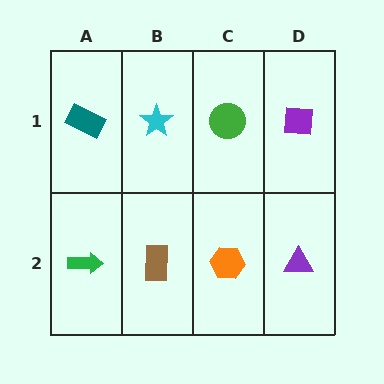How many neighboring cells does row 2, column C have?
3.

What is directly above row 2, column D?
A purple square.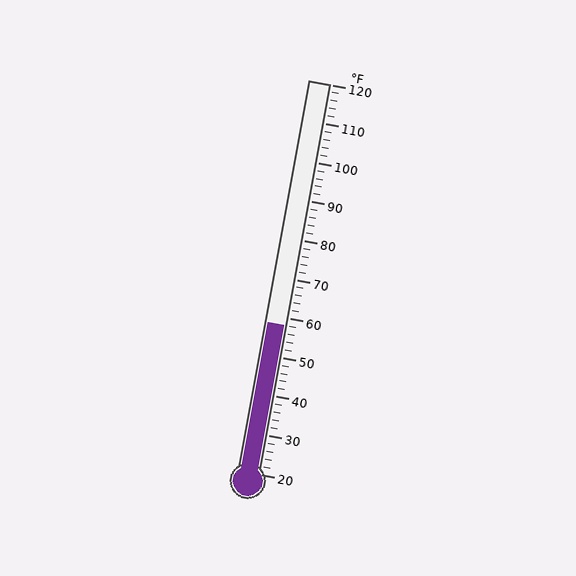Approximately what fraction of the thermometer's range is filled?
The thermometer is filled to approximately 40% of its range.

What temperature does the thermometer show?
The thermometer shows approximately 58°F.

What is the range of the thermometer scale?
The thermometer scale ranges from 20°F to 120°F.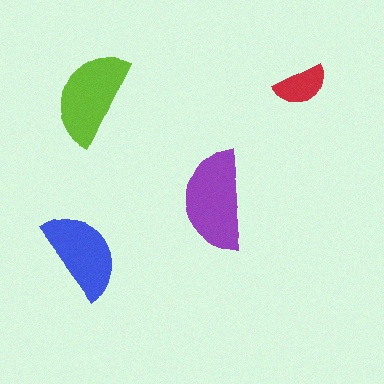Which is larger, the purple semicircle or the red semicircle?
The purple one.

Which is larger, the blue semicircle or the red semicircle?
The blue one.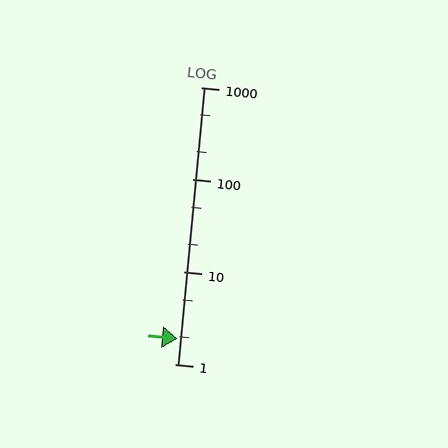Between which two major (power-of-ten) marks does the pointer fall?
The pointer is between 1 and 10.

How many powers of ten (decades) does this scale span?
The scale spans 3 decades, from 1 to 1000.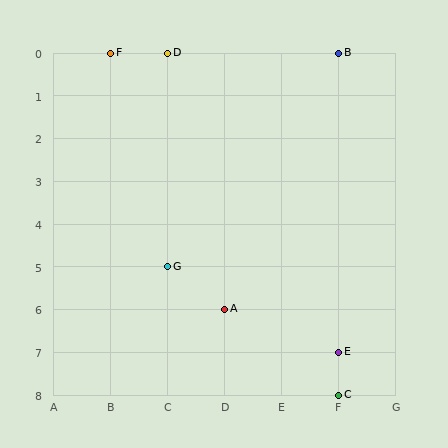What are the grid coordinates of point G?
Point G is at grid coordinates (C, 5).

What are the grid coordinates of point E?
Point E is at grid coordinates (F, 7).